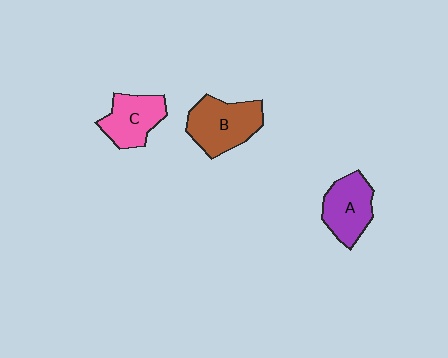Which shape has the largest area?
Shape B (brown).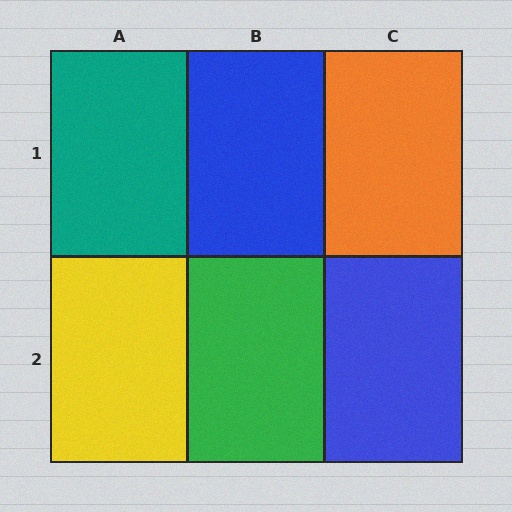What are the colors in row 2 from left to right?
Yellow, green, blue.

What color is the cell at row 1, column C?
Orange.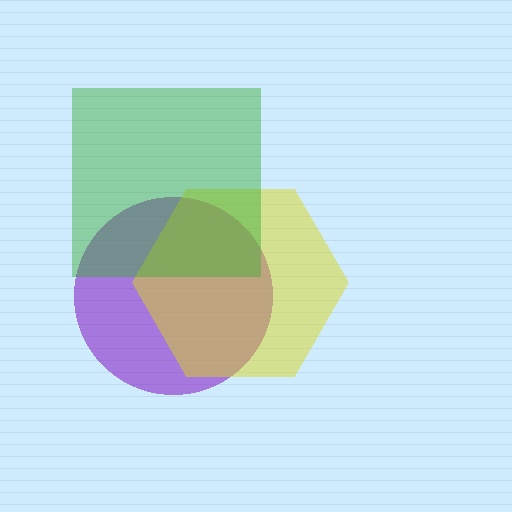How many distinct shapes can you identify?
There are 3 distinct shapes: a purple circle, a yellow hexagon, a green square.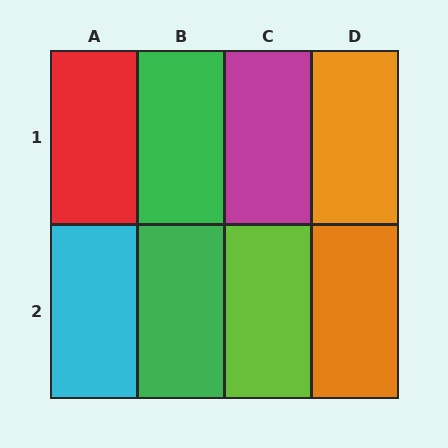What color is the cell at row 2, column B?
Green.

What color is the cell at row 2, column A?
Cyan.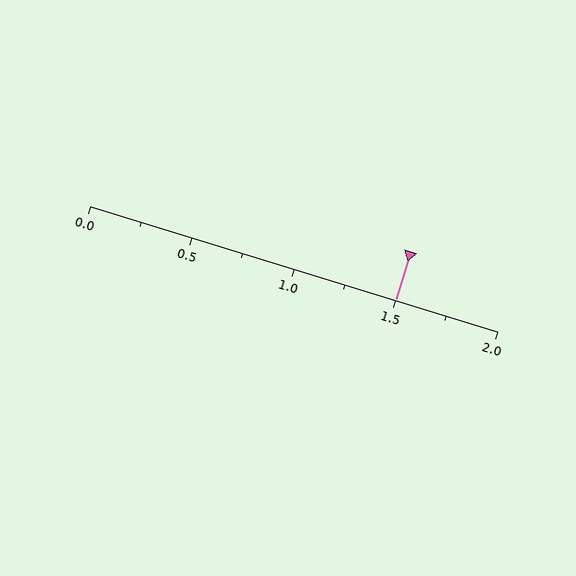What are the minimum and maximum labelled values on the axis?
The axis runs from 0.0 to 2.0.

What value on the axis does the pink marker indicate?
The marker indicates approximately 1.5.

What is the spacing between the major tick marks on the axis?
The major ticks are spaced 0.5 apart.